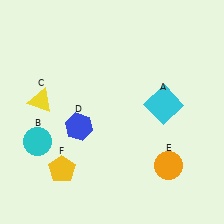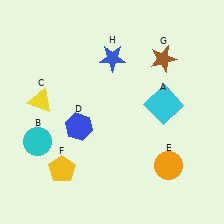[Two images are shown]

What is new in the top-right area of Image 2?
A brown star (G) was added in the top-right area of Image 2.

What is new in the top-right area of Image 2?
A blue star (H) was added in the top-right area of Image 2.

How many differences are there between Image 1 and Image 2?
There are 2 differences between the two images.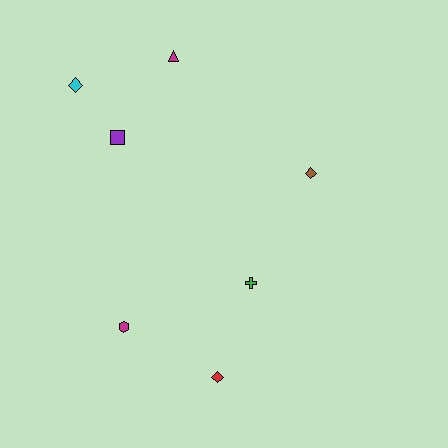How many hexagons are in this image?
There is 1 hexagon.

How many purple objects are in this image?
There is 1 purple object.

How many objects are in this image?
There are 7 objects.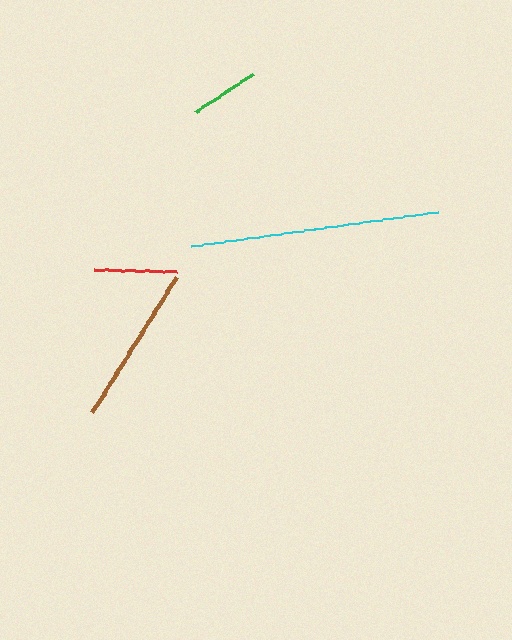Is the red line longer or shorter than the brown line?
The brown line is longer than the red line.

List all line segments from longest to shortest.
From longest to shortest: cyan, brown, red, green.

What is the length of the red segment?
The red segment is approximately 82 pixels long.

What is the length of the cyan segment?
The cyan segment is approximately 248 pixels long.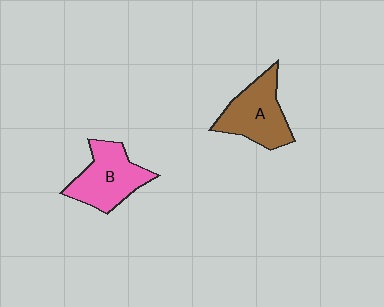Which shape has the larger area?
Shape B (pink).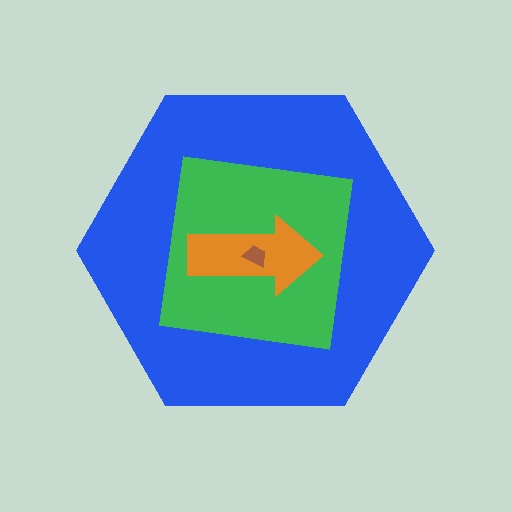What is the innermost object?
The brown trapezoid.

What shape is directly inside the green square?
The orange arrow.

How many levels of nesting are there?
4.